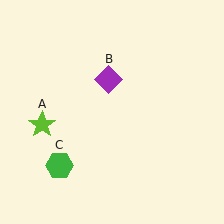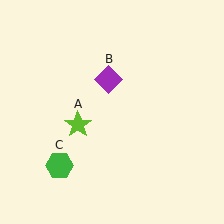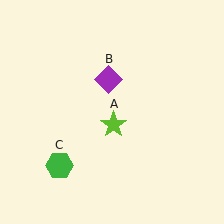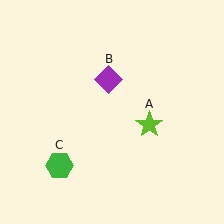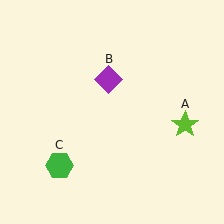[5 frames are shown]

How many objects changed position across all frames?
1 object changed position: lime star (object A).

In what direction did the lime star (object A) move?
The lime star (object A) moved right.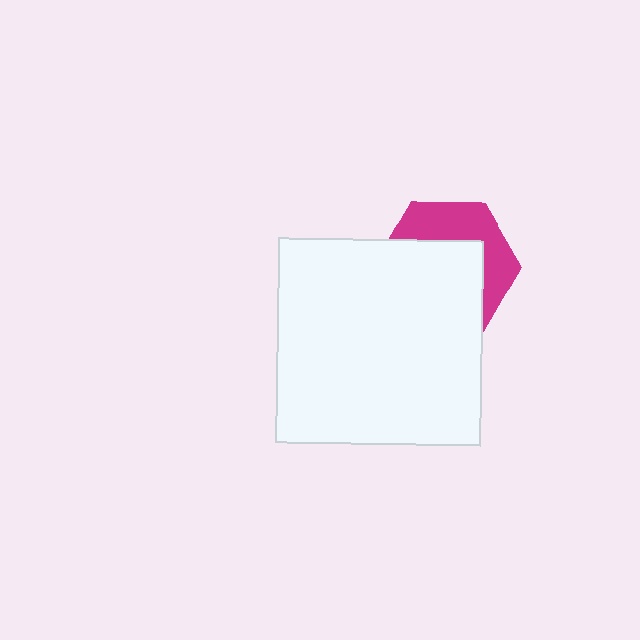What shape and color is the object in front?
The object in front is a white square.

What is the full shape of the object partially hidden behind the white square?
The partially hidden object is a magenta hexagon.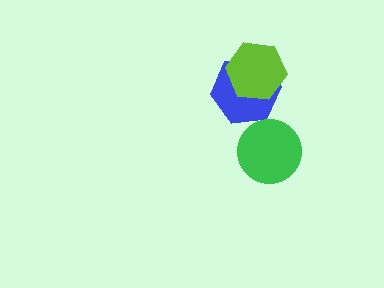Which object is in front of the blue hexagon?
The lime hexagon is in front of the blue hexagon.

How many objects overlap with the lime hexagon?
1 object overlaps with the lime hexagon.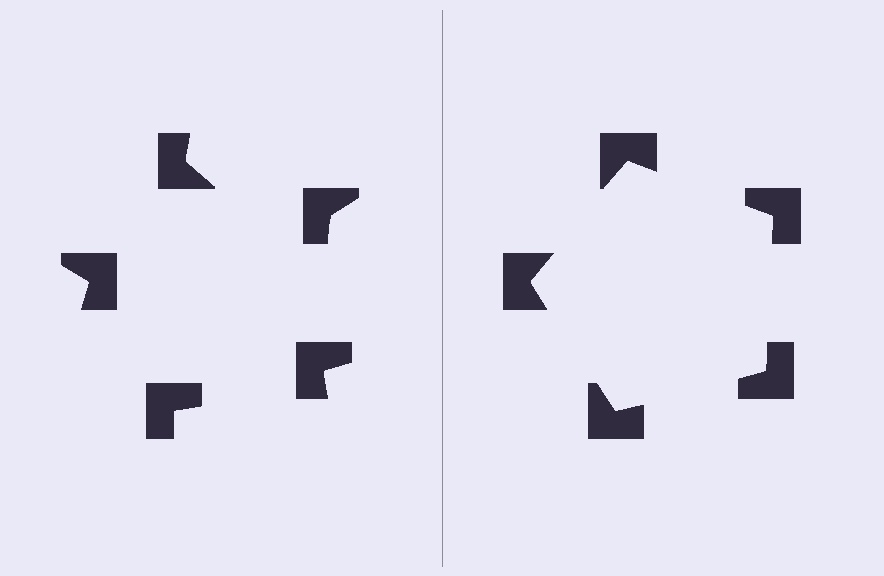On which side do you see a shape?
An illusory pentagon appears on the right side. On the left side the wedge cuts are rotated, so no coherent shape forms.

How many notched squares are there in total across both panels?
10 — 5 on each side.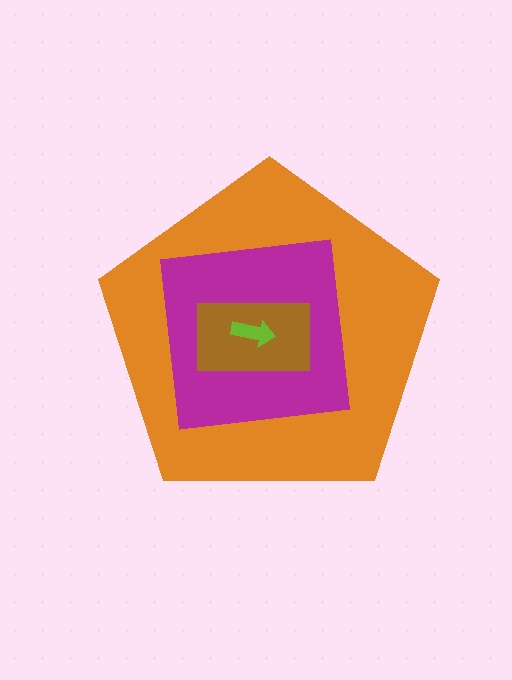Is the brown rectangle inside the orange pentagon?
Yes.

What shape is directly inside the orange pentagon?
The magenta square.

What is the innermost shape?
The lime arrow.